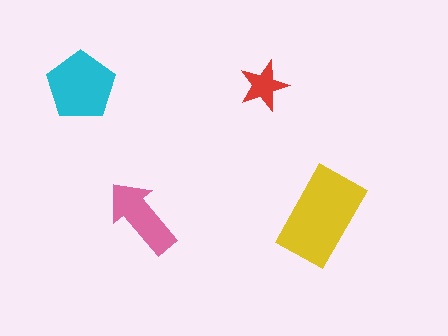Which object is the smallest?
The red star.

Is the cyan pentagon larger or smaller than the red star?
Larger.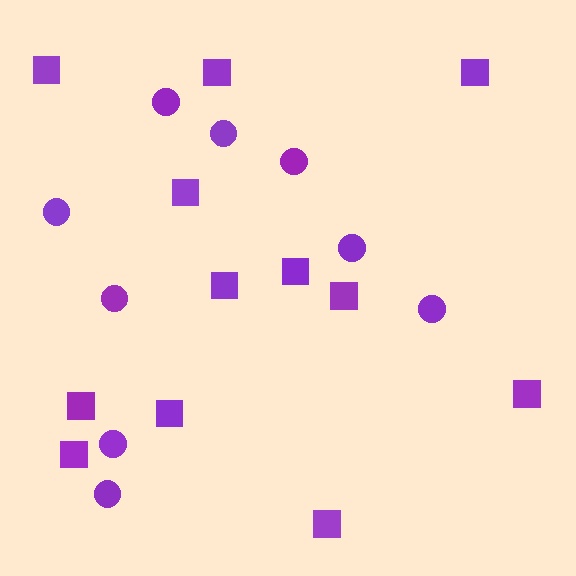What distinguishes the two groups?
There are 2 groups: one group of squares (12) and one group of circles (9).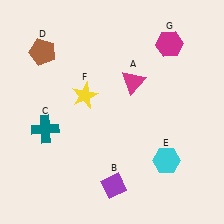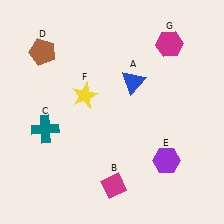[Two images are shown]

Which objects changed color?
A changed from magenta to blue. B changed from purple to magenta. E changed from cyan to purple.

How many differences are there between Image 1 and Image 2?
There are 3 differences between the two images.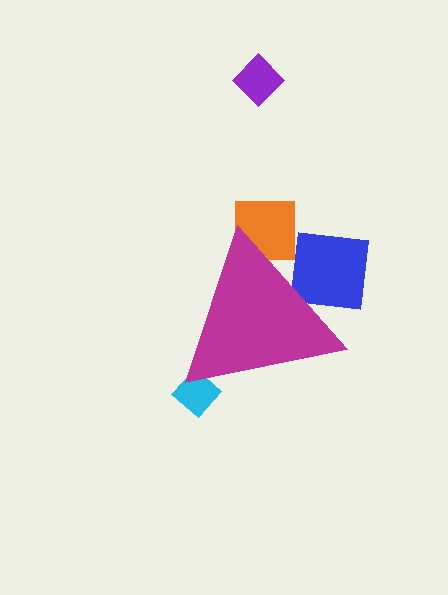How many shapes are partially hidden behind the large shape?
3 shapes are partially hidden.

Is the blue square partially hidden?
Yes, the blue square is partially hidden behind the magenta triangle.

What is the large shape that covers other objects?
A magenta triangle.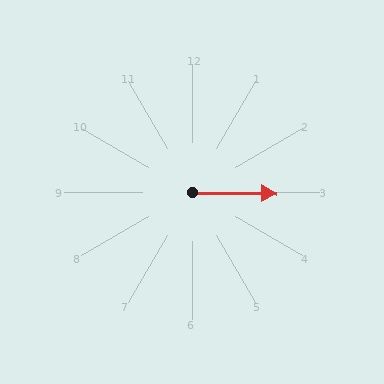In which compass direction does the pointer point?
East.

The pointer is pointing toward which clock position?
Roughly 3 o'clock.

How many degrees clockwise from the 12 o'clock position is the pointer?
Approximately 91 degrees.